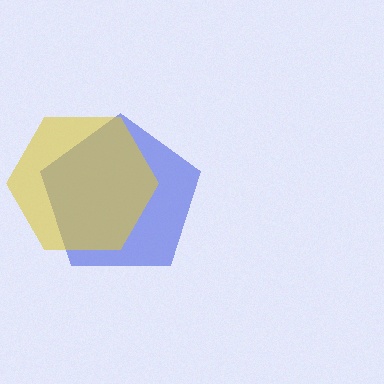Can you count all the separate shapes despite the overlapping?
Yes, there are 2 separate shapes.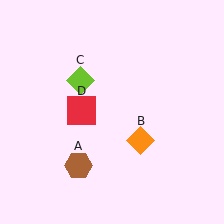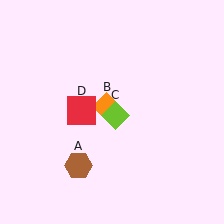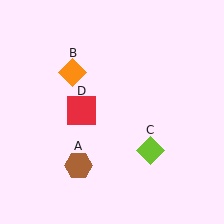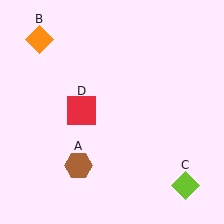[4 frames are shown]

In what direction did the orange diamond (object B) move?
The orange diamond (object B) moved up and to the left.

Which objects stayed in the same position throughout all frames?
Brown hexagon (object A) and red square (object D) remained stationary.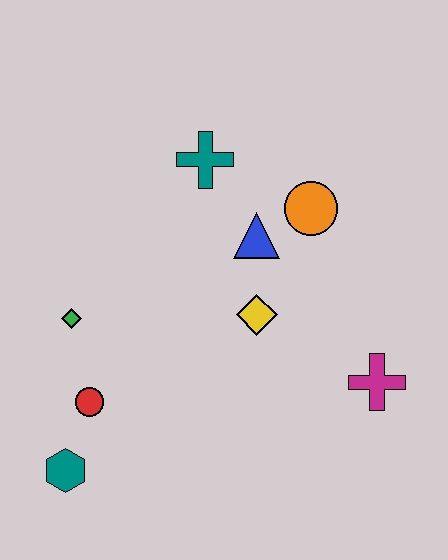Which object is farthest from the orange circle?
The teal hexagon is farthest from the orange circle.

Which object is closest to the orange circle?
The blue triangle is closest to the orange circle.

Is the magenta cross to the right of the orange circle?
Yes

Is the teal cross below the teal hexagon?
No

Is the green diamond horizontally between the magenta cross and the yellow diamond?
No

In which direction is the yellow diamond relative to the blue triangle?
The yellow diamond is below the blue triangle.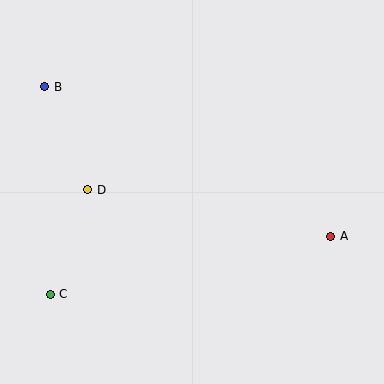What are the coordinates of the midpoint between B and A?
The midpoint between B and A is at (188, 161).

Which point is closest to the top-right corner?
Point A is closest to the top-right corner.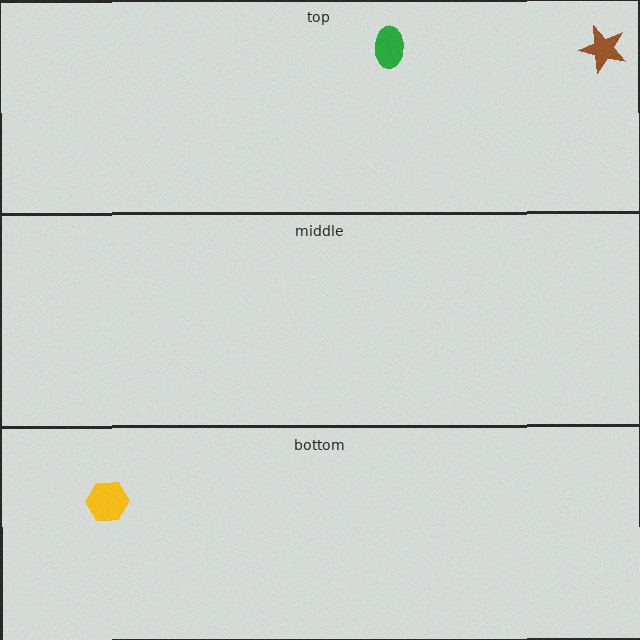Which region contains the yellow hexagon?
The bottom region.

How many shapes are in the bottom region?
1.